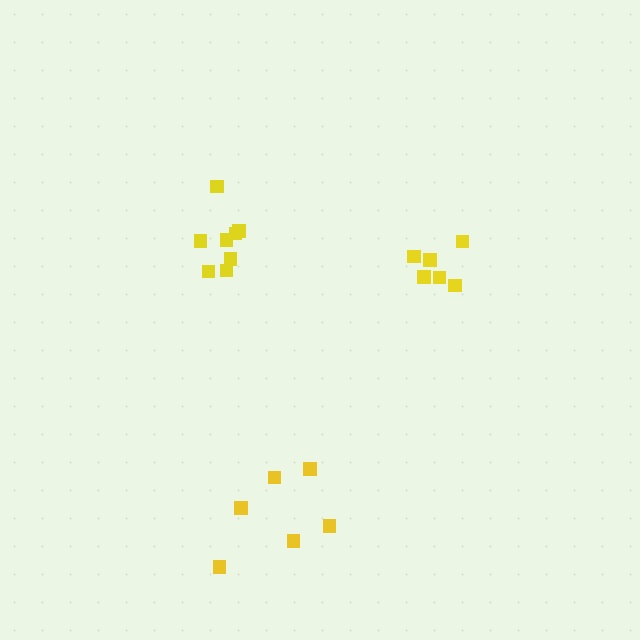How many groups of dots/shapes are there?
There are 3 groups.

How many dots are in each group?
Group 1: 6 dots, Group 2: 8 dots, Group 3: 6 dots (20 total).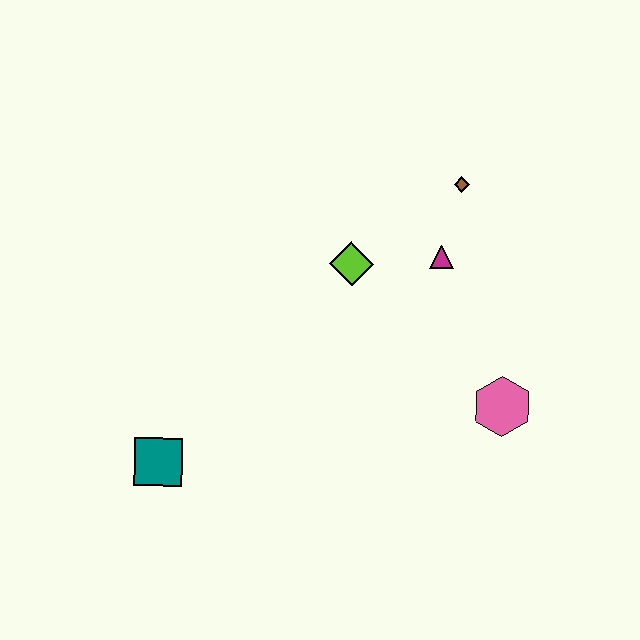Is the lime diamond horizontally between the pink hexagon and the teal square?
Yes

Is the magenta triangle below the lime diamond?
No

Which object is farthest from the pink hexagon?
The teal square is farthest from the pink hexagon.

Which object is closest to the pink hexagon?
The magenta triangle is closest to the pink hexagon.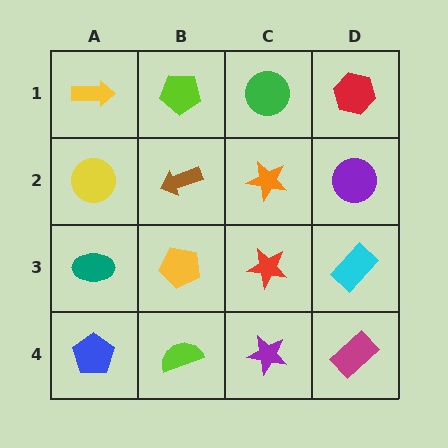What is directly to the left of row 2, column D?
An orange star.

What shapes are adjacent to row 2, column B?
A lime pentagon (row 1, column B), a yellow pentagon (row 3, column B), a yellow circle (row 2, column A), an orange star (row 2, column C).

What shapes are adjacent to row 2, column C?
A green circle (row 1, column C), a red star (row 3, column C), a brown arrow (row 2, column B), a purple circle (row 2, column D).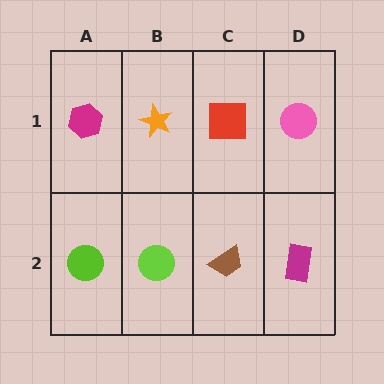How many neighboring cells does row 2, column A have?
2.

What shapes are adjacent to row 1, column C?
A brown trapezoid (row 2, column C), an orange star (row 1, column B), a pink circle (row 1, column D).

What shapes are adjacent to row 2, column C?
A red square (row 1, column C), a lime circle (row 2, column B), a magenta rectangle (row 2, column D).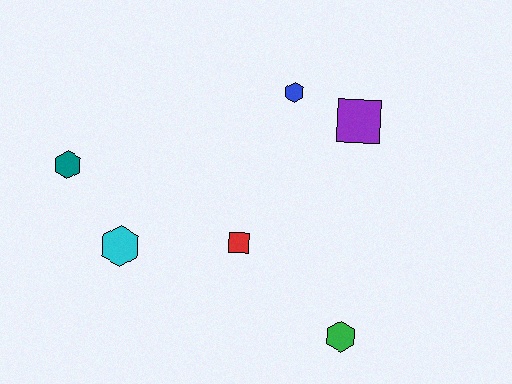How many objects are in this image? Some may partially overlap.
There are 6 objects.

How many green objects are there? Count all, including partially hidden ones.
There is 1 green object.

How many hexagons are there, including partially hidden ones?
There are 4 hexagons.